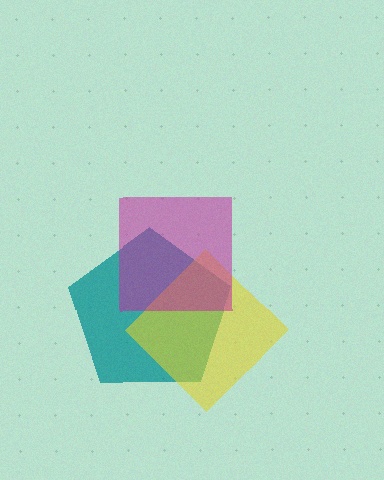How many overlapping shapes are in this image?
There are 3 overlapping shapes in the image.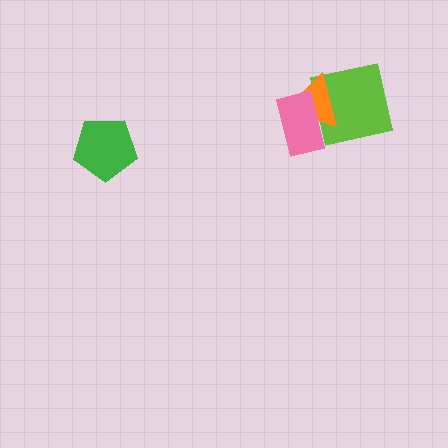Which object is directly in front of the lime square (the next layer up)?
The orange triangle is directly in front of the lime square.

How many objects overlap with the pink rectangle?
2 objects overlap with the pink rectangle.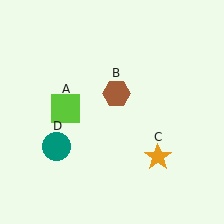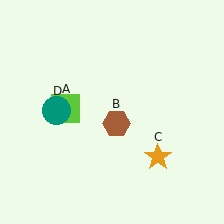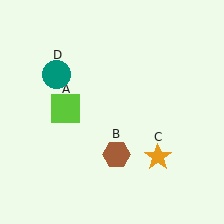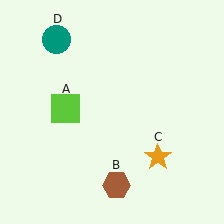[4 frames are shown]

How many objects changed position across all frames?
2 objects changed position: brown hexagon (object B), teal circle (object D).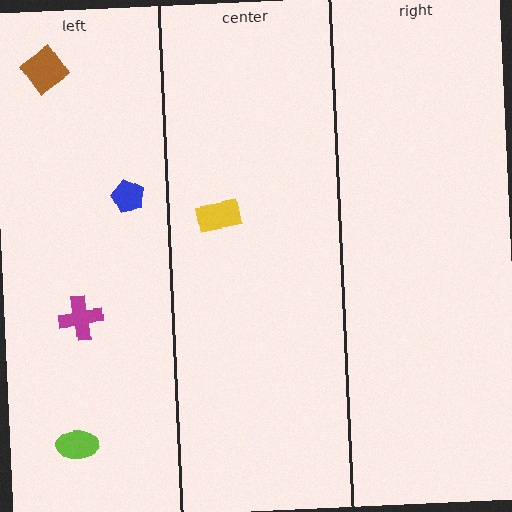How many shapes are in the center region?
1.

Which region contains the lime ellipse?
The left region.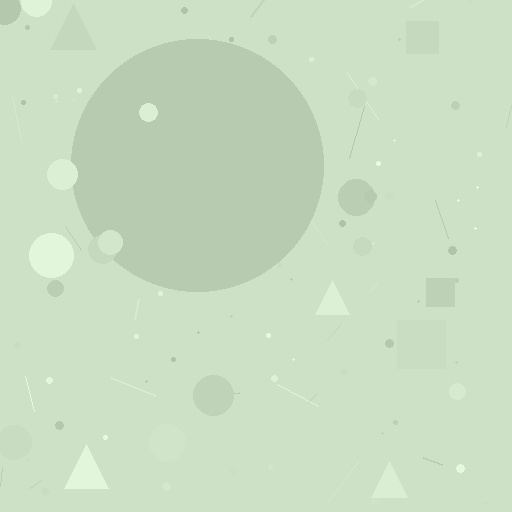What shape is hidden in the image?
A circle is hidden in the image.